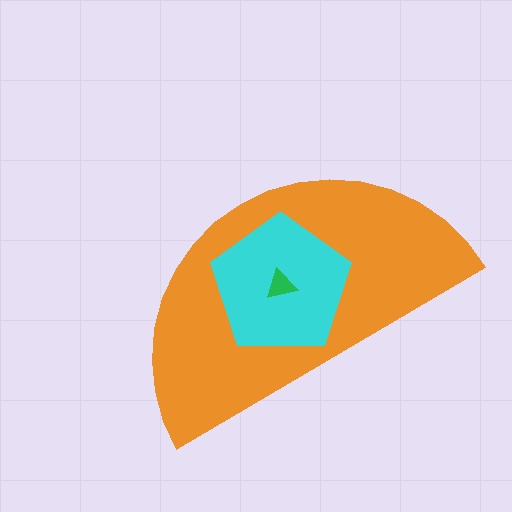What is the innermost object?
The green triangle.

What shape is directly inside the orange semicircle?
The cyan pentagon.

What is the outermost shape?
The orange semicircle.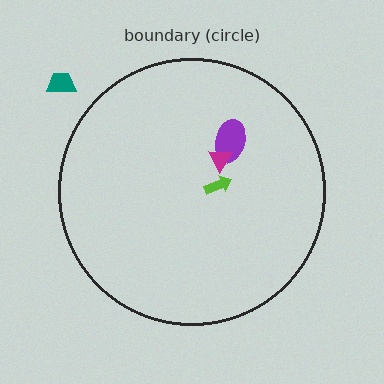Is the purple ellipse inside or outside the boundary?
Inside.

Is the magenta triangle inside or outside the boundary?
Inside.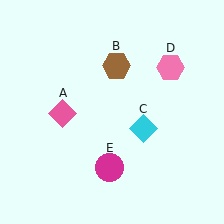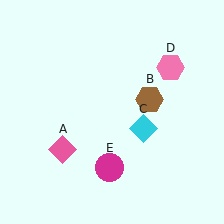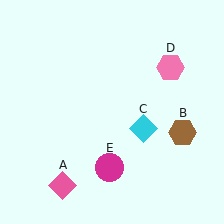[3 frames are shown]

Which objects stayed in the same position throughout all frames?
Cyan diamond (object C) and pink hexagon (object D) and magenta circle (object E) remained stationary.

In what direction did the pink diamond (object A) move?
The pink diamond (object A) moved down.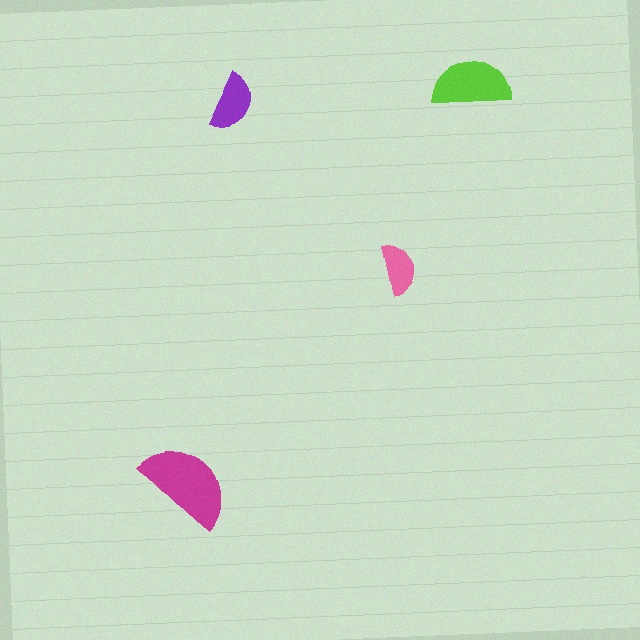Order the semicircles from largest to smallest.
the magenta one, the lime one, the purple one, the pink one.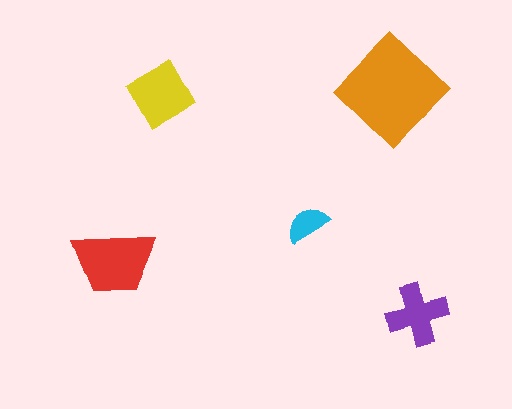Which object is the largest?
The orange diamond.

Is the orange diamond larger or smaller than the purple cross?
Larger.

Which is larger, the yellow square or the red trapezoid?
The red trapezoid.